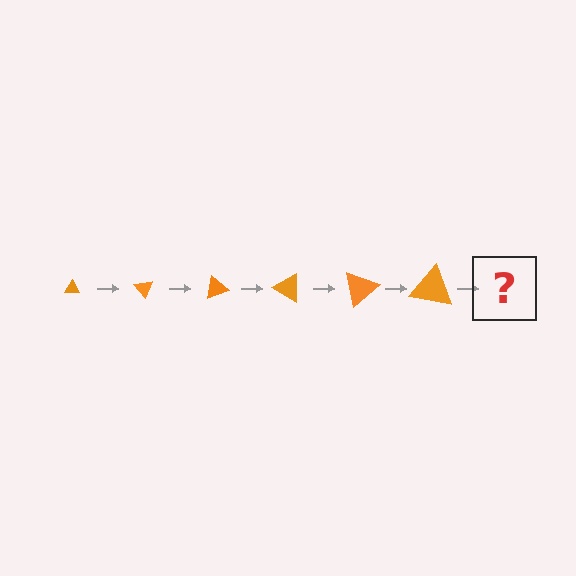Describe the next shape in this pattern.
It should be a triangle, larger than the previous one and rotated 300 degrees from the start.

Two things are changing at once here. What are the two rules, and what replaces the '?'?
The two rules are that the triangle grows larger each step and it rotates 50 degrees each step. The '?' should be a triangle, larger than the previous one and rotated 300 degrees from the start.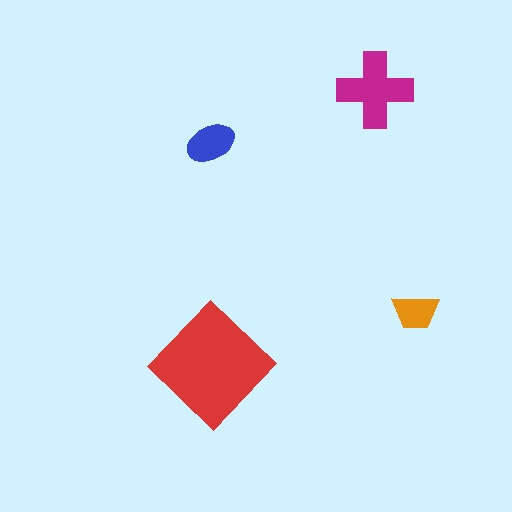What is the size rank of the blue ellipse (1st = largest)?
3rd.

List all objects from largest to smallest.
The red diamond, the magenta cross, the blue ellipse, the orange trapezoid.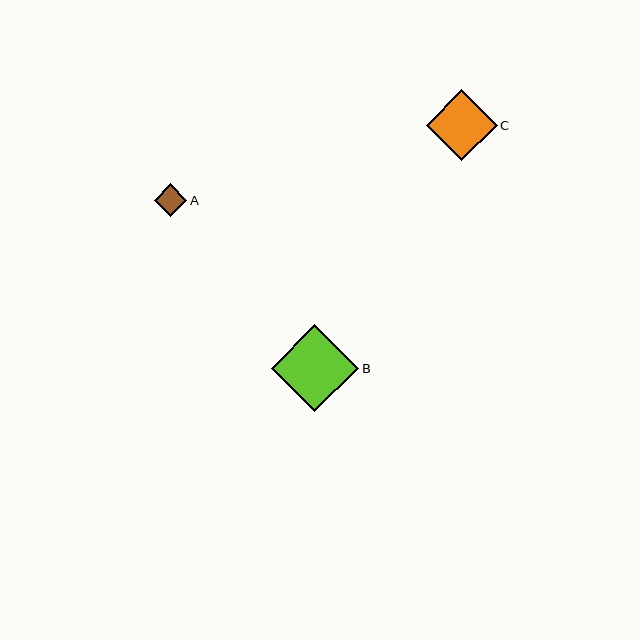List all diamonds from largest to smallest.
From largest to smallest: B, C, A.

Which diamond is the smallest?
Diamond A is the smallest with a size of approximately 32 pixels.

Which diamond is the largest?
Diamond B is the largest with a size of approximately 87 pixels.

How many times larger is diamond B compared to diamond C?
Diamond B is approximately 1.2 times the size of diamond C.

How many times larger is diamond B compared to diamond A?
Diamond B is approximately 2.7 times the size of diamond A.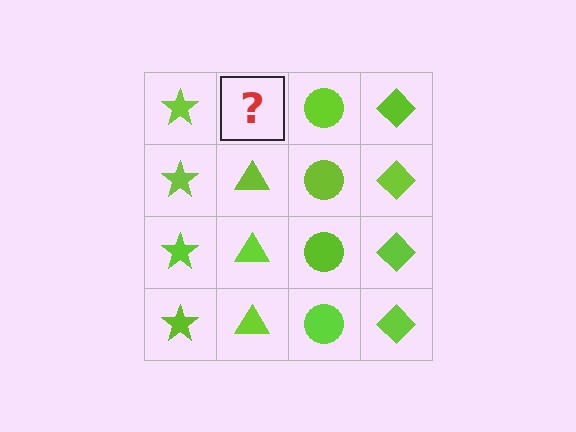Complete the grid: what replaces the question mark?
The question mark should be replaced with a lime triangle.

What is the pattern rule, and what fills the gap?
The rule is that each column has a consistent shape. The gap should be filled with a lime triangle.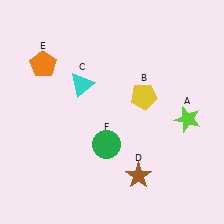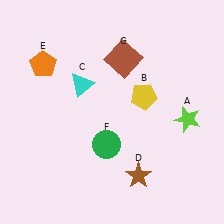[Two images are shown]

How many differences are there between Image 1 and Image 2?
There is 1 difference between the two images.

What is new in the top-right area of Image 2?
A brown square (G) was added in the top-right area of Image 2.